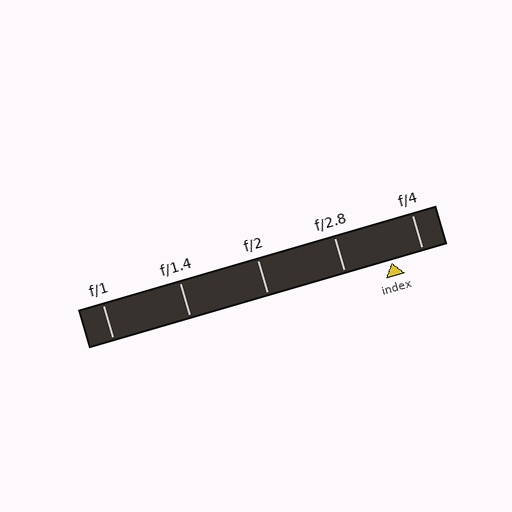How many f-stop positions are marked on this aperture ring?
There are 5 f-stop positions marked.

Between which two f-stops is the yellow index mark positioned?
The index mark is between f/2.8 and f/4.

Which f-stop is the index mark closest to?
The index mark is closest to f/4.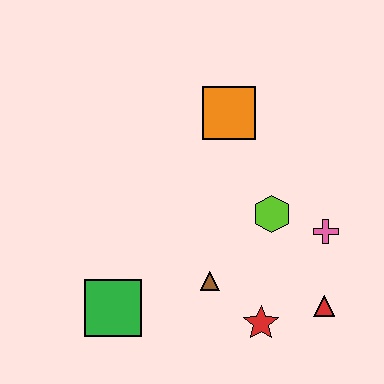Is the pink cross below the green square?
No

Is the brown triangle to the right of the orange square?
No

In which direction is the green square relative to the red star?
The green square is to the left of the red star.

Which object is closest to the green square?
The brown triangle is closest to the green square.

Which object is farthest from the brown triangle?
The orange square is farthest from the brown triangle.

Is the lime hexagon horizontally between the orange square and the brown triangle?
No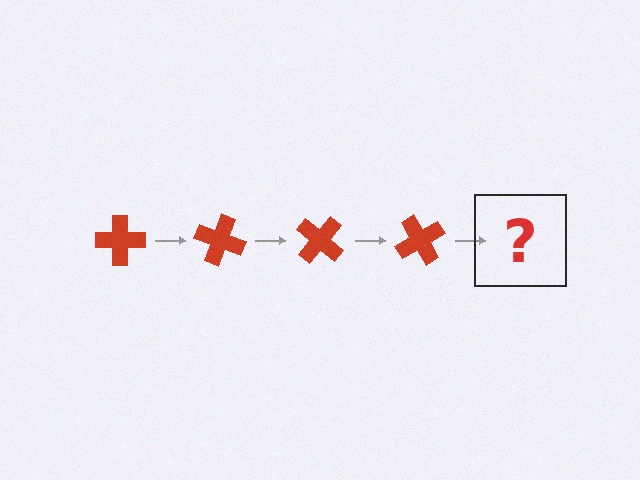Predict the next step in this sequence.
The next step is a red cross rotated 80 degrees.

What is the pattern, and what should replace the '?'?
The pattern is that the cross rotates 20 degrees each step. The '?' should be a red cross rotated 80 degrees.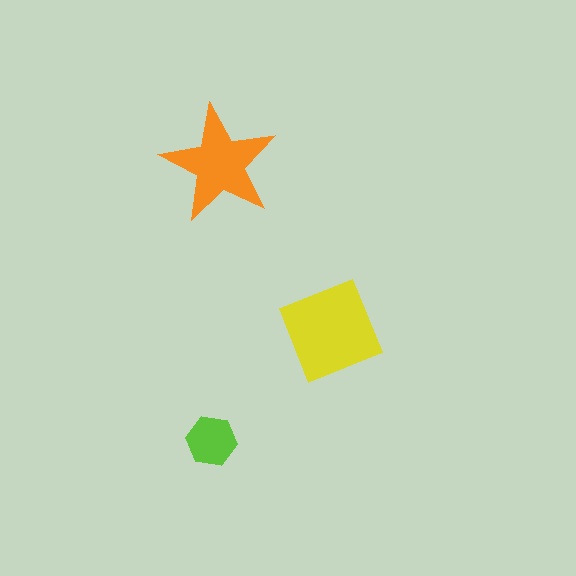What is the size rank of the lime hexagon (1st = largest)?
3rd.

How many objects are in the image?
There are 3 objects in the image.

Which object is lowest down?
The lime hexagon is bottommost.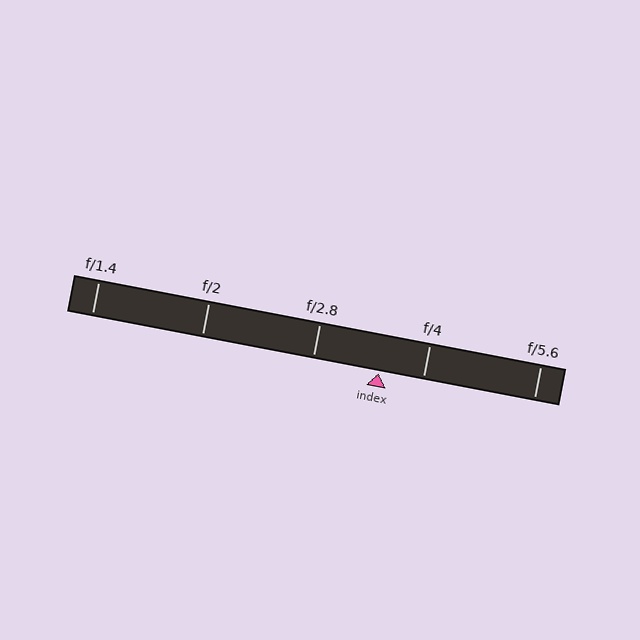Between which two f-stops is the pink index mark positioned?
The index mark is between f/2.8 and f/4.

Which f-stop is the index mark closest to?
The index mark is closest to f/4.